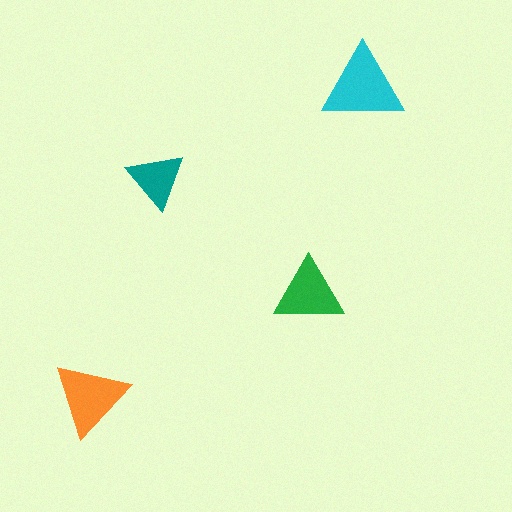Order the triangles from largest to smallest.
the cyan one, the orange one, the green one, the teal one.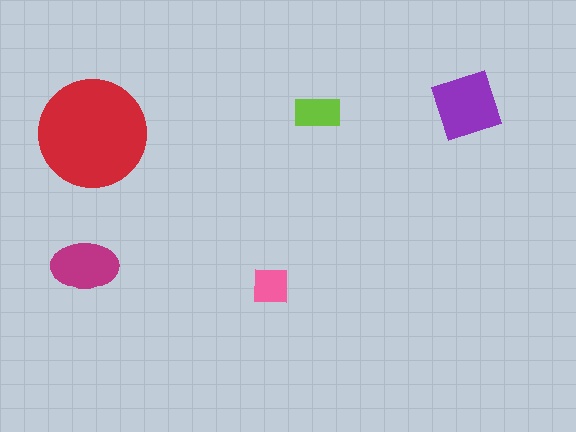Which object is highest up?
The purple diamond is topmost.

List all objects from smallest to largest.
The pink square, the lime rectangle, the magenta ellipse, the purple diamond, the red circle.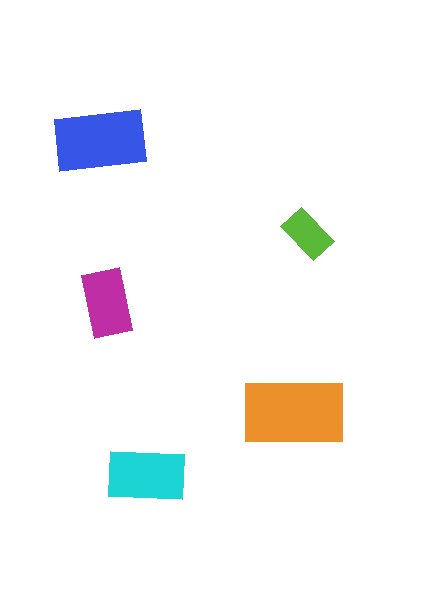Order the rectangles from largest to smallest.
the orange one, the blue one, the cyan one, the magenta one, the lime one.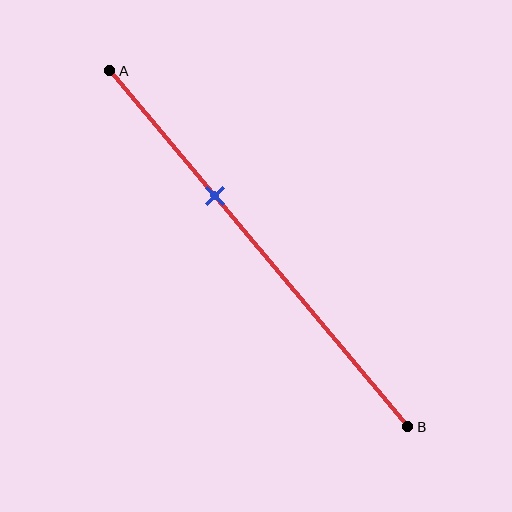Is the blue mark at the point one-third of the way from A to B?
Yes, the mark is approximately at the one-third point.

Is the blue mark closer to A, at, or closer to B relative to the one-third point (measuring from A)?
The blue mark is approximately at the one-third point of segment AB.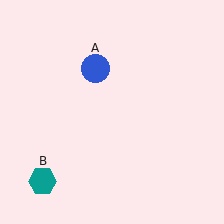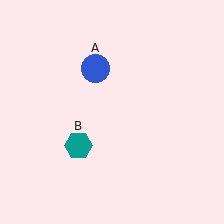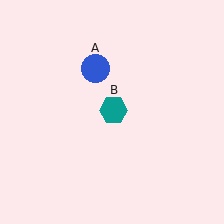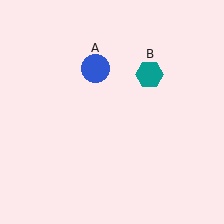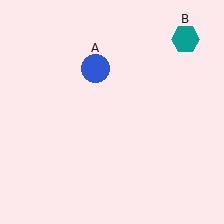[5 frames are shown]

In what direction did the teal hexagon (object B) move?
The teal hexagon (object B) moved up and to the right.